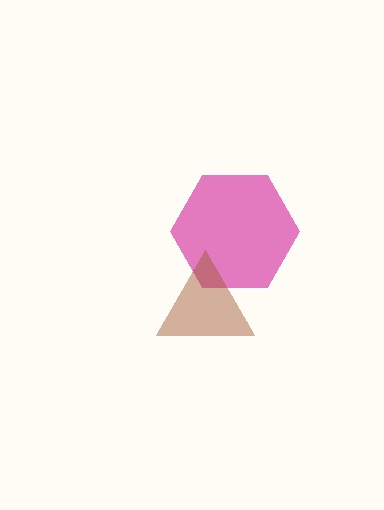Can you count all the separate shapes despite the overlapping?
Yes, there are 2 separate shapes.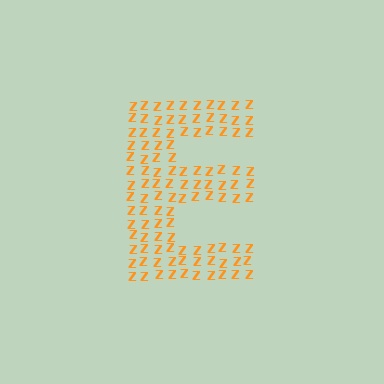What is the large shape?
The large shape is the letter E.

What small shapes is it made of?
It is made of small letter Z's.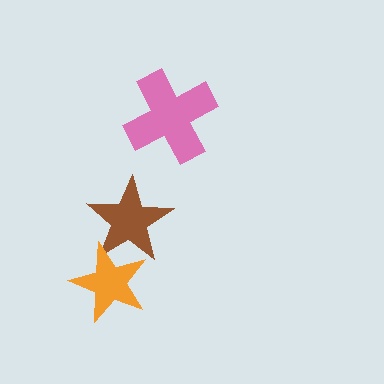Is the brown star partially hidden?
Yes, it is partially covered by another shape.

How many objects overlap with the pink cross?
0 objects overlap with the pink cross.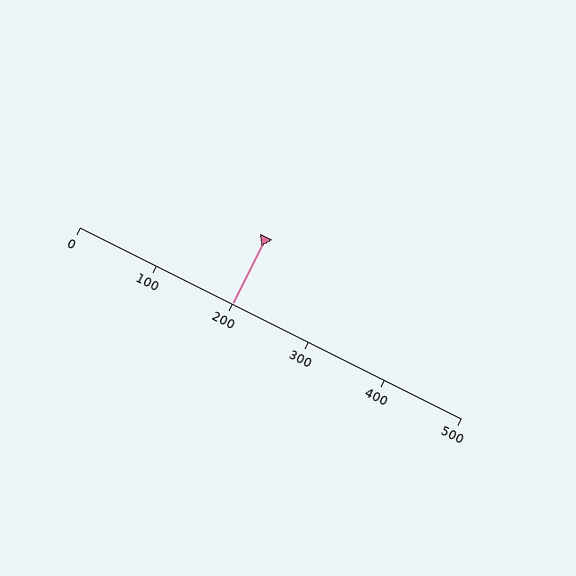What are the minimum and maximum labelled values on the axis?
The axis runs from 0 to 500.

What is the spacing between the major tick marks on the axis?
The major ticks are spaced 100 apart.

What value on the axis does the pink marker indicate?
The marker indicates approximately 200.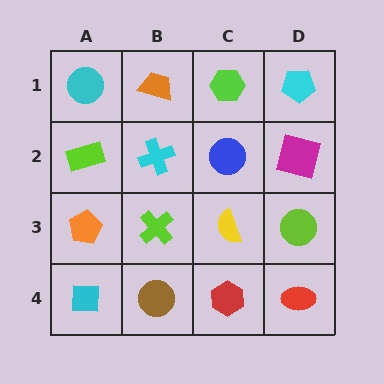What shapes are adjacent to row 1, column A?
A lime rectangle (row 2, column A), an orange trapezoid (row 1, column B).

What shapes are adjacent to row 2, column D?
A cyan pentagon (row 1, column D), a lime circle (row 3, column D), a blue circle (row 2, column C).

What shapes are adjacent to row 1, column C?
A blue circle (row 2, column C), an orange trapezoid (row 1, column B), a cyan pentagon (row 1, column D).